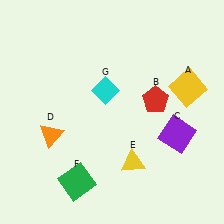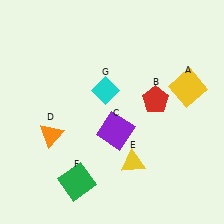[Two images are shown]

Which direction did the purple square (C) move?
The purple square (C) moved left.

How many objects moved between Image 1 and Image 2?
1 object moved between the two images.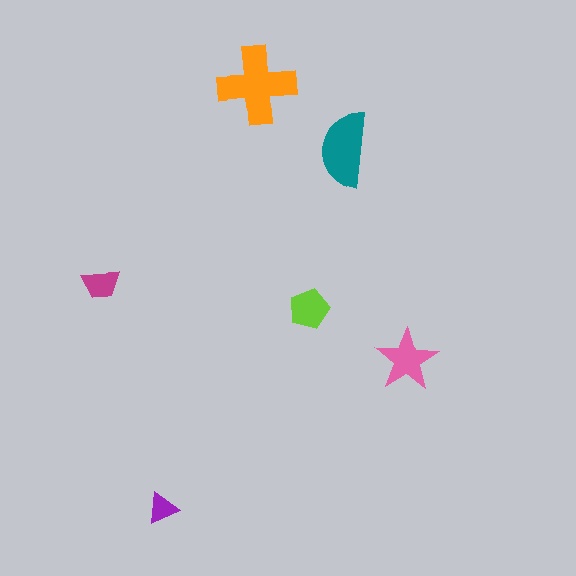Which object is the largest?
The orange cross.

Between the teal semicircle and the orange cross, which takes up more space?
The orange cross.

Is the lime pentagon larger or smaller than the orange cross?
Smaller.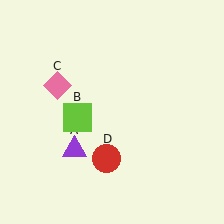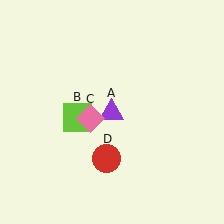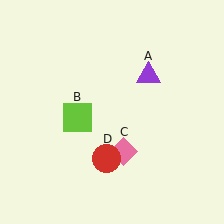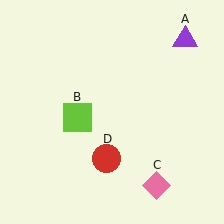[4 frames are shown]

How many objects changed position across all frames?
2 objects changed position: purple triangle (object A), pink diamond (object C).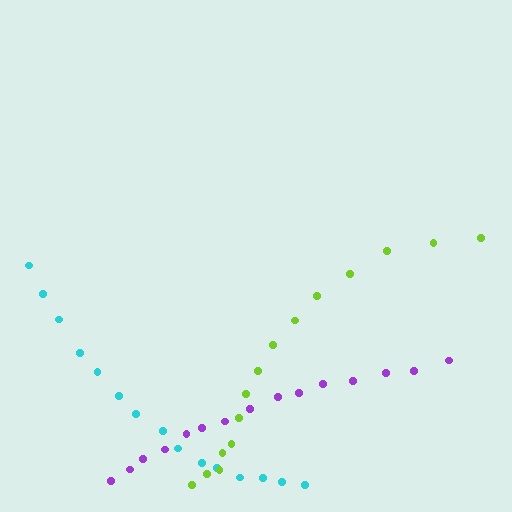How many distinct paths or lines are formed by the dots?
There are 3 distinct paths.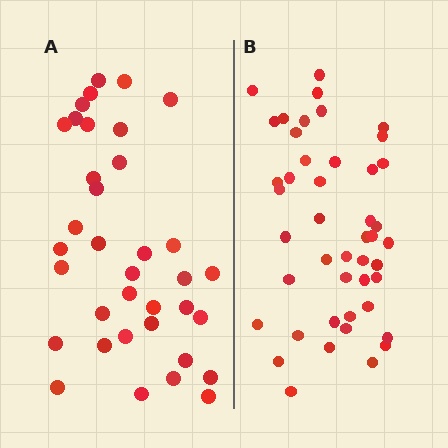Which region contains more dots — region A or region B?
Region B (the right region) has more dots.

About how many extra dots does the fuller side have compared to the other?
Region B has roughly 8 or so more dots than region A.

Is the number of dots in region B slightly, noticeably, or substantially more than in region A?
Region B has noticeably more, but not dramatically so. The ratio is roughly 1.2 to 1.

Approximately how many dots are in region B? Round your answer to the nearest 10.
About 40 dots. (The exact count is 45, which rounds to 40.)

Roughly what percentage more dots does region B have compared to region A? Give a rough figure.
About 25% more.